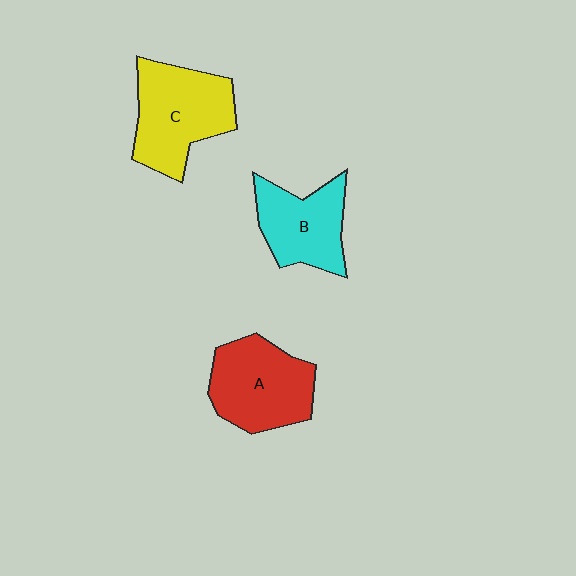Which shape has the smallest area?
Shape B (cyan).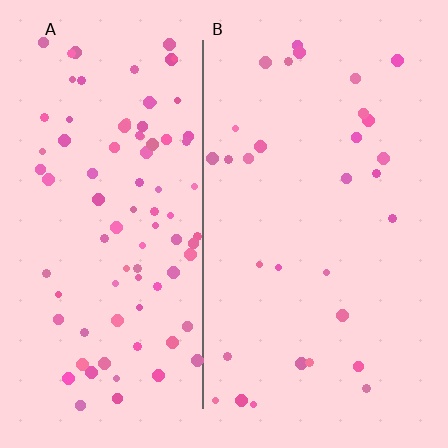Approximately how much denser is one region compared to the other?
Approximately 2.9× — region A over region B.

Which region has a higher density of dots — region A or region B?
A (the left).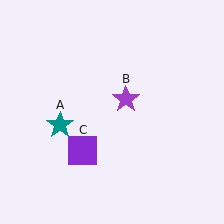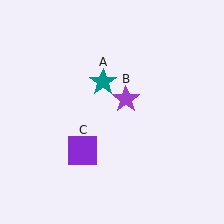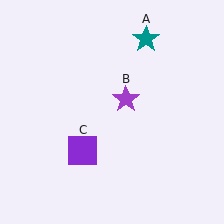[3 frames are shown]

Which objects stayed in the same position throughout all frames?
Purple star (object B) and purple square (object C) remained stationary.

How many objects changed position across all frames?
1 object changed position: teal star (object A).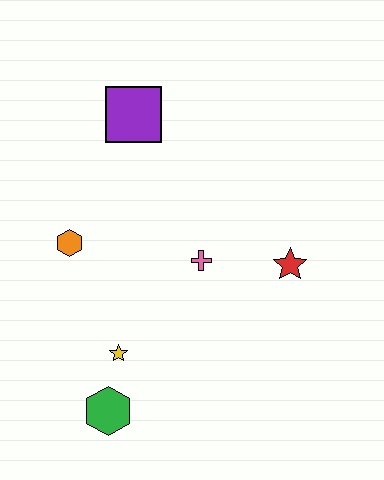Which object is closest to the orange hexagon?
The yellow star is closest to the orange hexagon.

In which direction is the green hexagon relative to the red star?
The green hexagon is to the left of the red star.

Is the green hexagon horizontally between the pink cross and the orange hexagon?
Yes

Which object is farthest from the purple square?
The green hexagon is farthest from the purple square.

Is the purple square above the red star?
Yes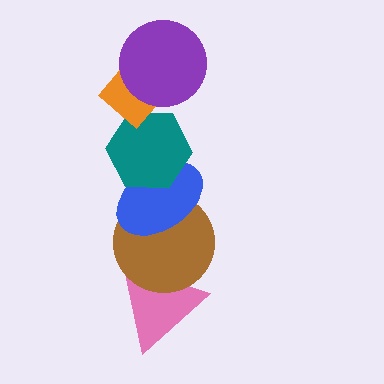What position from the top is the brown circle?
The brown circle is 5th from the top.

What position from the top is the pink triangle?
The pink triangle is 6th from the top.